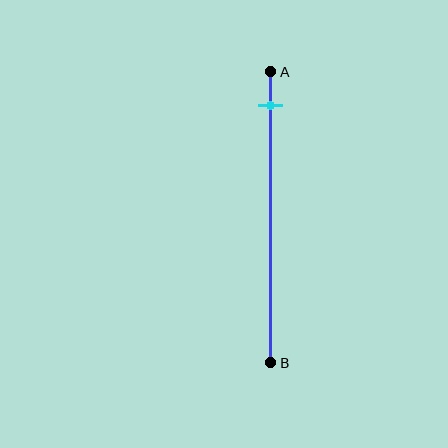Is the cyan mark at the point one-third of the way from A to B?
No, the mark is at about 10% from A, not at the 33% one-third point.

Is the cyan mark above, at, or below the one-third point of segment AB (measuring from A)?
The cyan mark is above the one-third point of segment AB.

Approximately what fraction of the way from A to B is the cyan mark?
The cyan mark is approximately 10% of the way from A to B.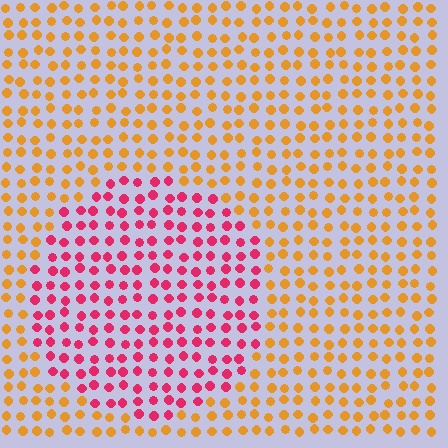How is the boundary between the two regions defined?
The boundary is defined purely by a slight shift in hue (about 56 degrees). Spacing, size, and orientation are identical on both sides.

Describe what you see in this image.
The image is filled with small orange elements in a uniform arrangement. A circle-shaped region is visible where the elements are tinted to a slightly different hue, forming a subtle color boundary.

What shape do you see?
I see a circle.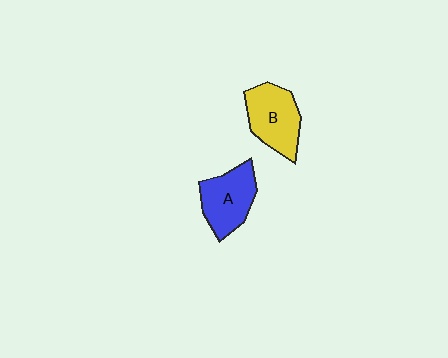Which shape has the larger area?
Shape B (yellow).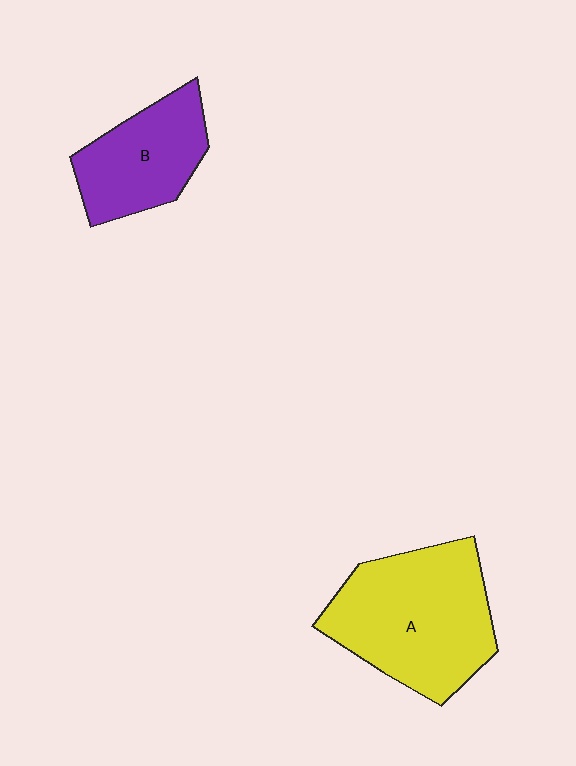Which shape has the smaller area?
Shape B (purple).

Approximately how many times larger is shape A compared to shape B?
Approximately 1.6 times.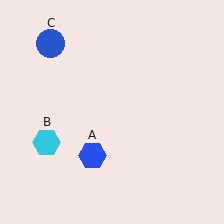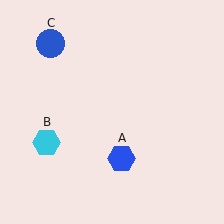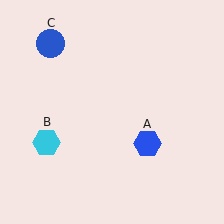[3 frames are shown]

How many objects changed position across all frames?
1 object changed position: blue hexagon (object A).